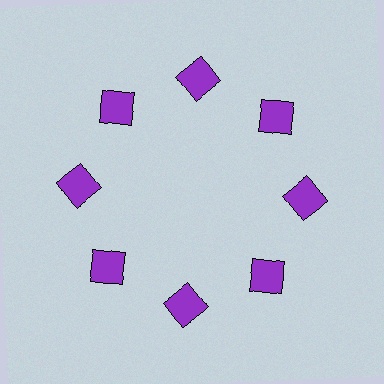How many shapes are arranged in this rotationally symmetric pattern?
There are 8 shapes, arranged in 8 groups of 1.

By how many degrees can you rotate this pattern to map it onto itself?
The pattern maps onto itself every 45 degrees of rotation.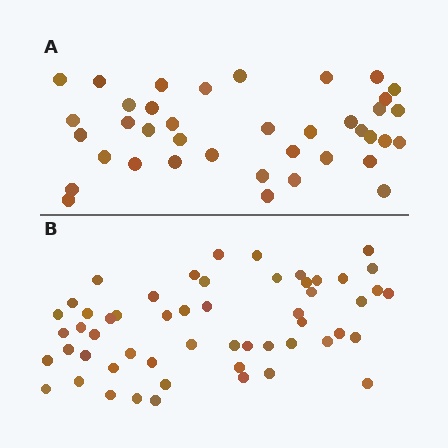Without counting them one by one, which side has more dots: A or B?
Region B (the bottom region) has more dots.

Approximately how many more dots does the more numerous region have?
Region B has approximately 15 more dots than region A.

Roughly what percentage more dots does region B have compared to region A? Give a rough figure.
About 40% more.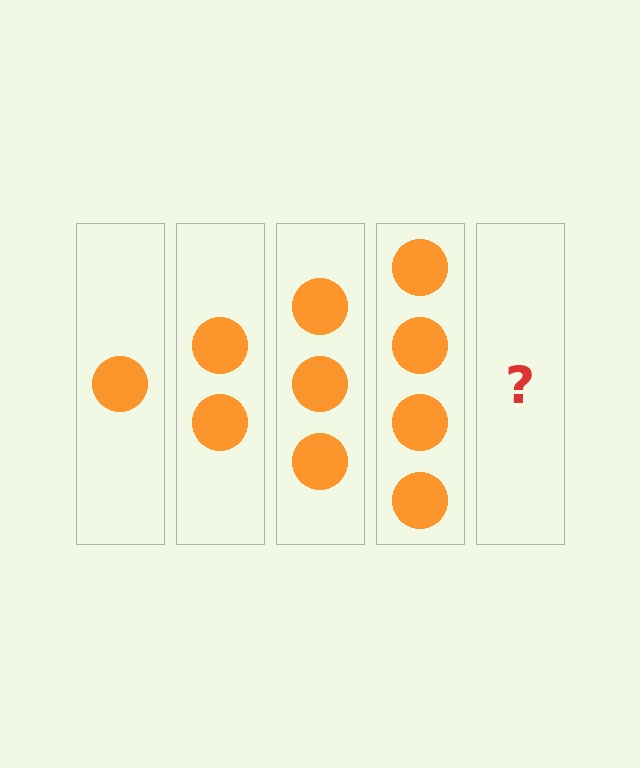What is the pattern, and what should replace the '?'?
The pattern is that each step adds one more circle. The '?' should be 5 circles.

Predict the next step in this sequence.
The next step is 5 circles.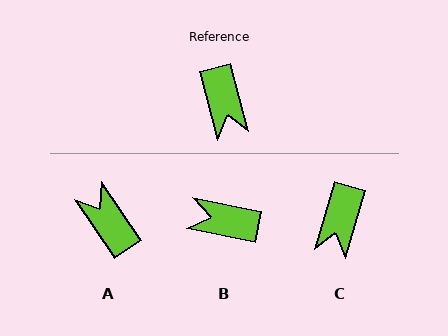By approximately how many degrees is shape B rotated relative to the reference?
Approximately 116 degrees clockwise.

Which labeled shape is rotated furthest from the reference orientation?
A, about 161 degrees away.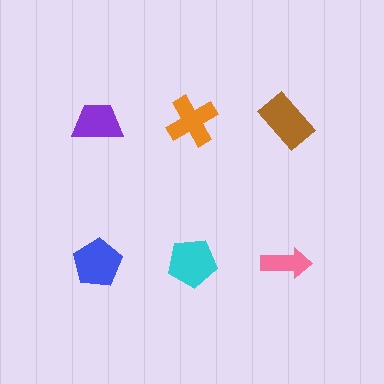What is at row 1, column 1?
A purple trapezoid.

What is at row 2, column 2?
A cyan pentagon.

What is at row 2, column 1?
A blue pentagon.